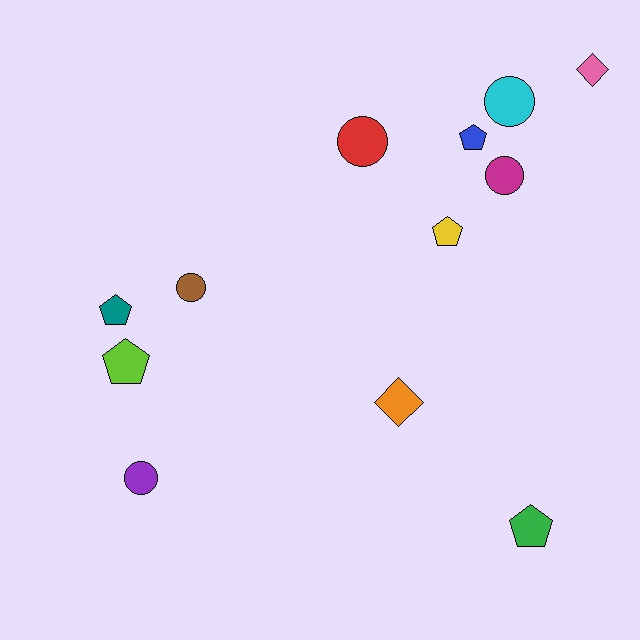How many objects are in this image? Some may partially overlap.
There are 12 objects.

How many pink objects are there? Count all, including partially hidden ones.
There is 1 pink object.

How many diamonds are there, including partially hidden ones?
There are 2 diamonds.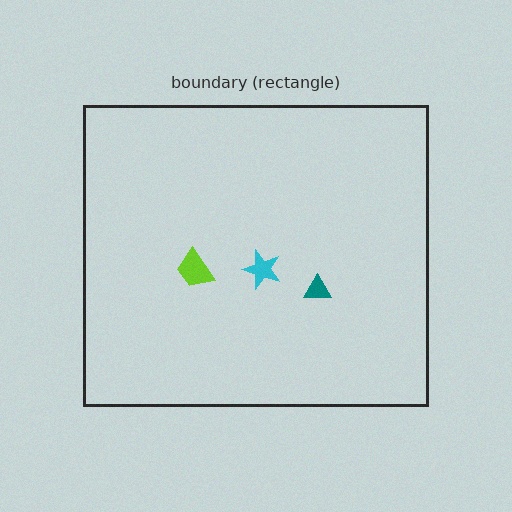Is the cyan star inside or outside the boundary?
Inside.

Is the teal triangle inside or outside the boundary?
Inside.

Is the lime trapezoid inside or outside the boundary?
Inside.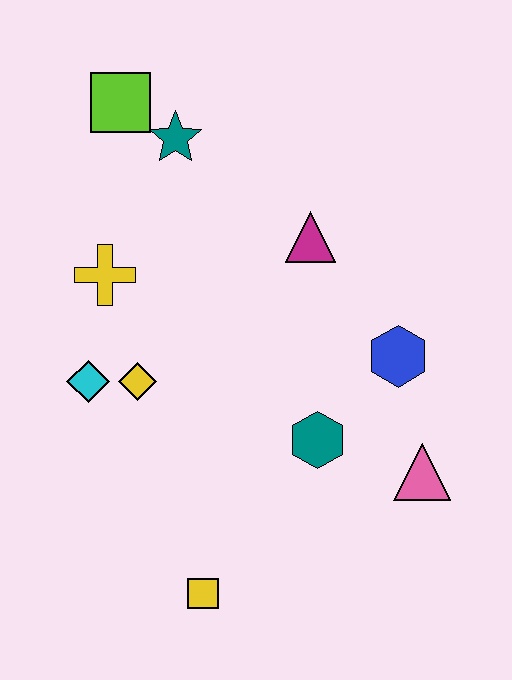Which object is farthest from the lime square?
The yellow square is farthest from the lime square.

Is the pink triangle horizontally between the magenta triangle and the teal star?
No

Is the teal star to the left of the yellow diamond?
No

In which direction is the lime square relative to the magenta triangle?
The lime square is to the left of the magenta triangle.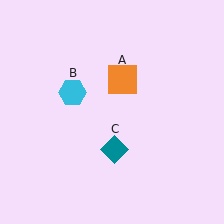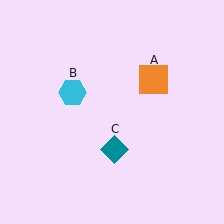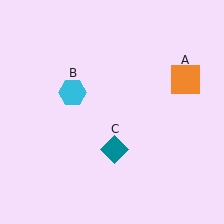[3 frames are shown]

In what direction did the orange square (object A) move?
The orange square (object A) moved right.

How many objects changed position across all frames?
1 object changed position: orange square (object A).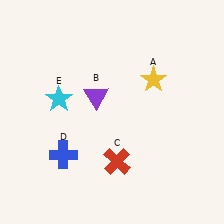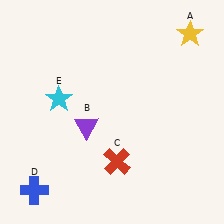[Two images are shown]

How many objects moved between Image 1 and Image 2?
3 objects moved between the two images.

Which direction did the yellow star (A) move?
The yellow star (A) moved up.